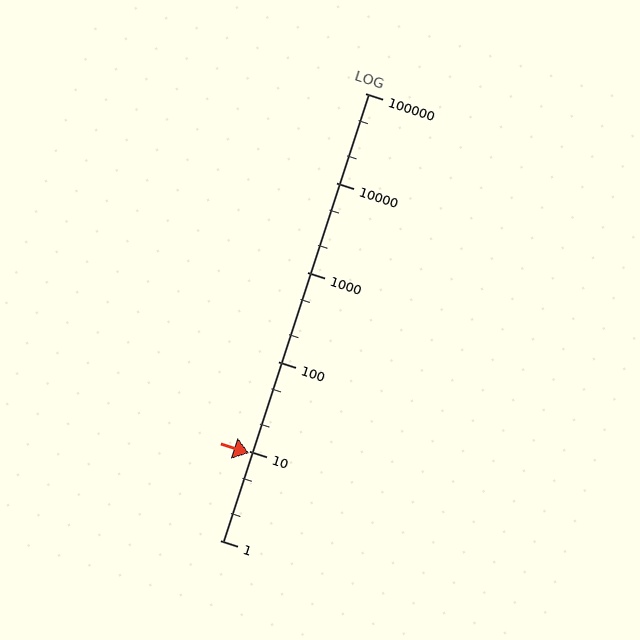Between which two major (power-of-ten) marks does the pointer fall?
The pointer is between 1 and 10.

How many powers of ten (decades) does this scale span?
The scale spans 5 decades, from 1 to 100000.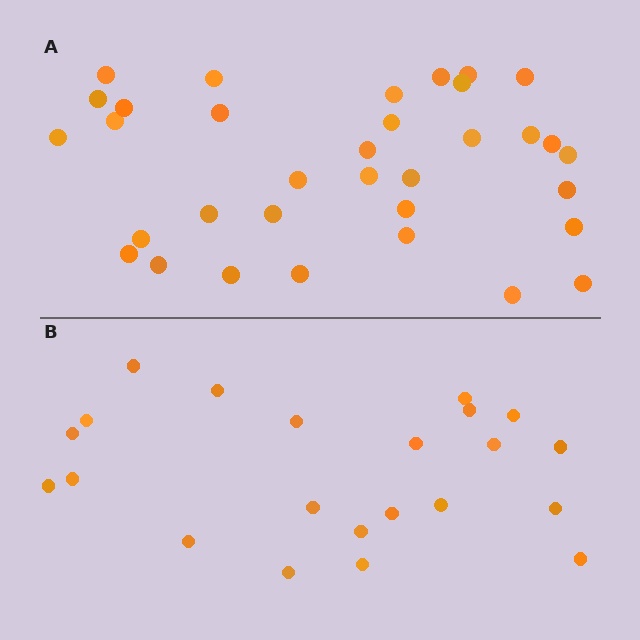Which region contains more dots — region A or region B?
Region A (the top region) has more dots.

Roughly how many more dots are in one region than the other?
Region A has roughly 12 or so more dots than region B.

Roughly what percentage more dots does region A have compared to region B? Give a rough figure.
About 55% more.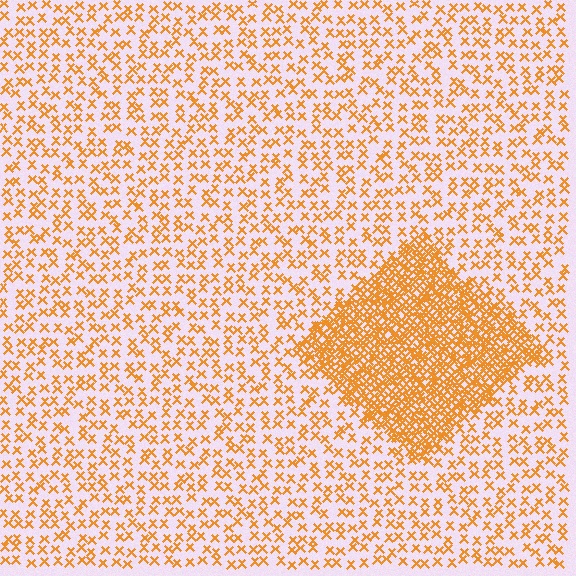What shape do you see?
I see a diamond.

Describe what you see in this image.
The image contains small orange elements arranged at two different densities. A diamond-shaped region is visible where the elements are more densely packed than the surrounding area.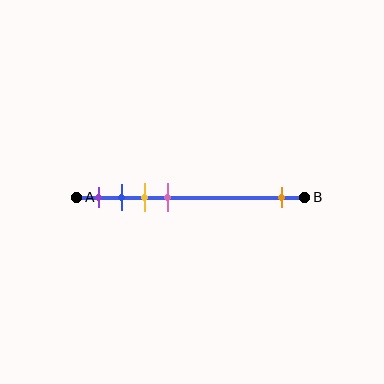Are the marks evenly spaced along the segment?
No, the marks are not evenly spaced.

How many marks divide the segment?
There are 5 marks dividing the segment.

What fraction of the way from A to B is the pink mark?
The pink mark is approximately 40% (0.4) of the way from A to B.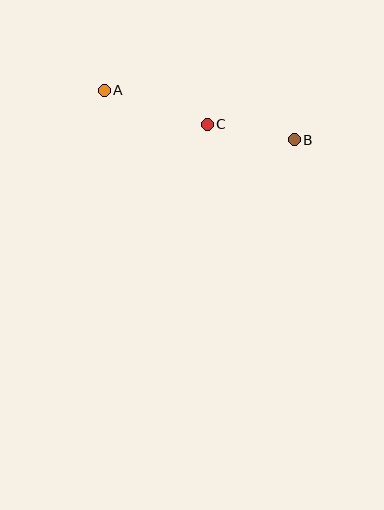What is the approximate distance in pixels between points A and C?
The distance between A and C is approximately 109 pixels.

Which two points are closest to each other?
Points B and C are closest to each other.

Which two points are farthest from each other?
Points A and B are farthest from each other.